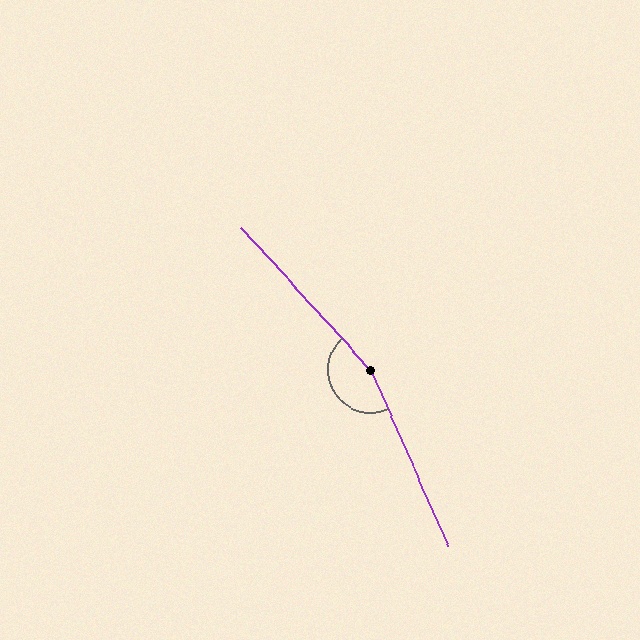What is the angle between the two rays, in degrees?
Approximately 162 degrees.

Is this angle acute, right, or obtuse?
It is obtuse.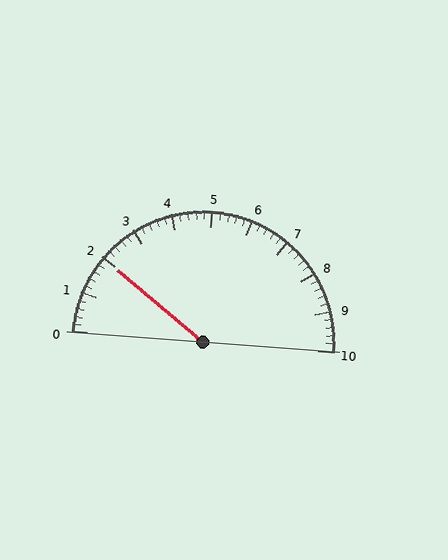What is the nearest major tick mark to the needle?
The nearest major tick mark is 2.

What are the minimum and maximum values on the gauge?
The gauge ranges from 0 to 10.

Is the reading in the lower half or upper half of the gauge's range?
The reading is in the lower half of the range (0 to 10).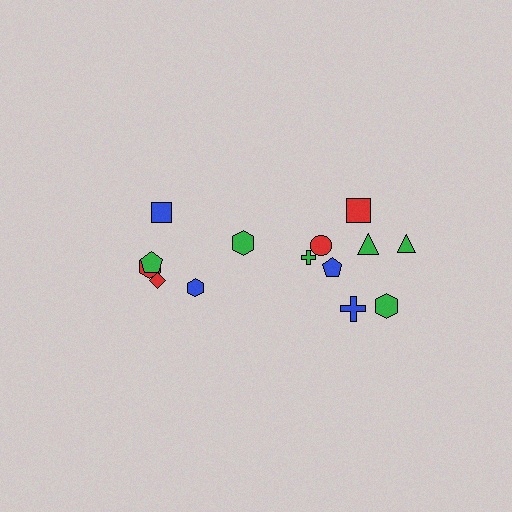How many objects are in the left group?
There are 6 objects.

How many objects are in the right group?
There are 8 objects.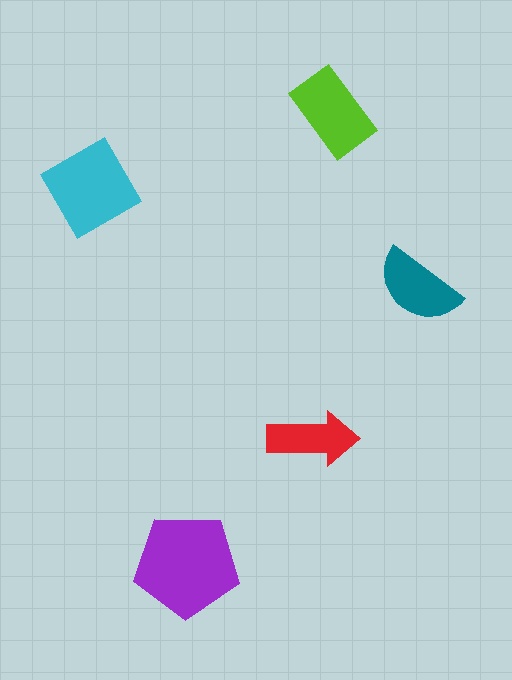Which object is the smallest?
The red arrow.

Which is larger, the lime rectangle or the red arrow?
The lime rectangle.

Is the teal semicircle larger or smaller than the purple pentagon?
Smaller.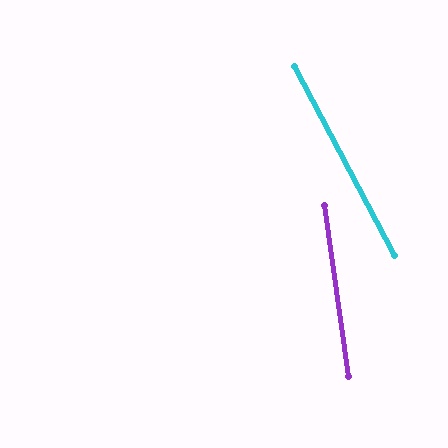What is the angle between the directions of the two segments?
Approximately 20 degrees.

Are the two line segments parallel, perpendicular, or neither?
Neither parallel nor perpendicular — they differ by about 20°.